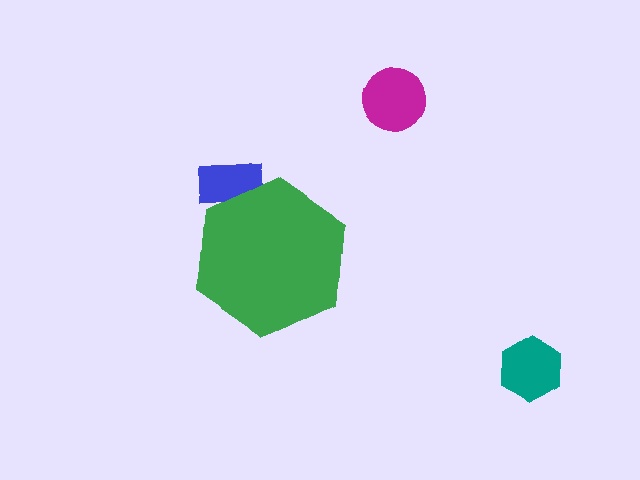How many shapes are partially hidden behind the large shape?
1 shape is partially hidden.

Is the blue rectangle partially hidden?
Yes, the blue rectangle is partially hidden behind the green hexagon.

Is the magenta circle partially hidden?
No, the magenta circle is fully visible.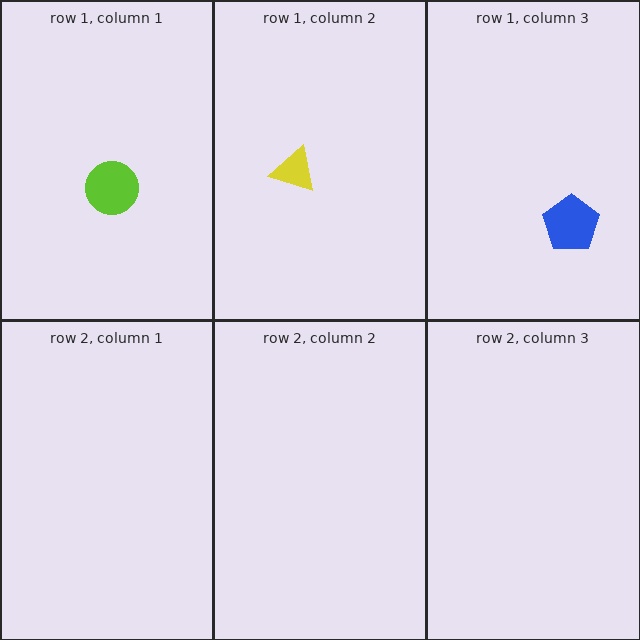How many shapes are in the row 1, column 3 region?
1.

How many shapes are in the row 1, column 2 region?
1.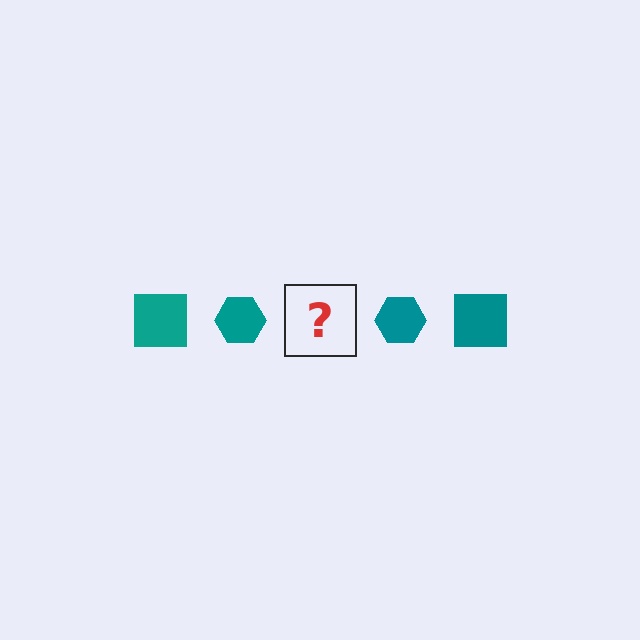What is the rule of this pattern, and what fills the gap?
The rule is that the pattern cycles through square, hexagon shapes in teal. The gap should be filled with a teal square.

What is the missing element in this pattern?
The missing element is a teal square.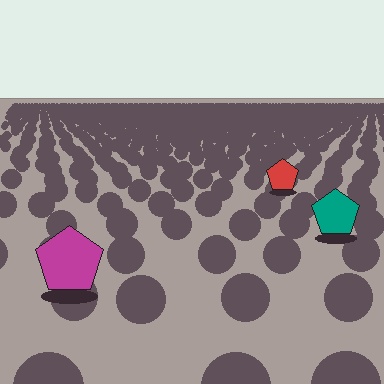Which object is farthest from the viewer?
The red pentagon is farthest from the viewer. It appears smaller and the ground texture around it is denser.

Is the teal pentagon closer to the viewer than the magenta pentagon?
No. The magenta pentagon is closer — you can tell from the texture gradient: the ground texture is coarser near it.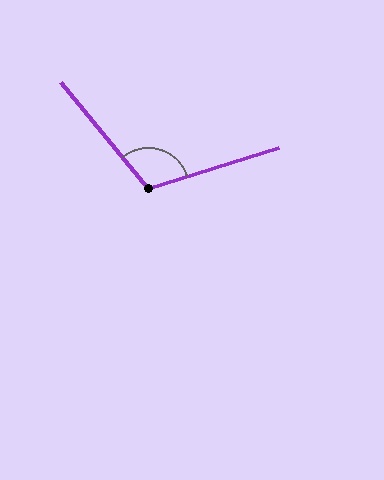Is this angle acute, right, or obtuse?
It is obtuse.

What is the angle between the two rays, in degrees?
Approximately 112 degrees.